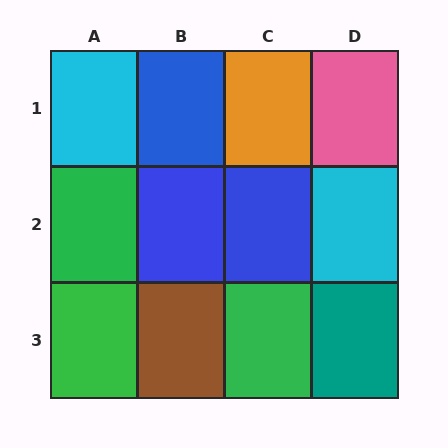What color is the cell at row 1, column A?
Cyan.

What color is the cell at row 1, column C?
Orange.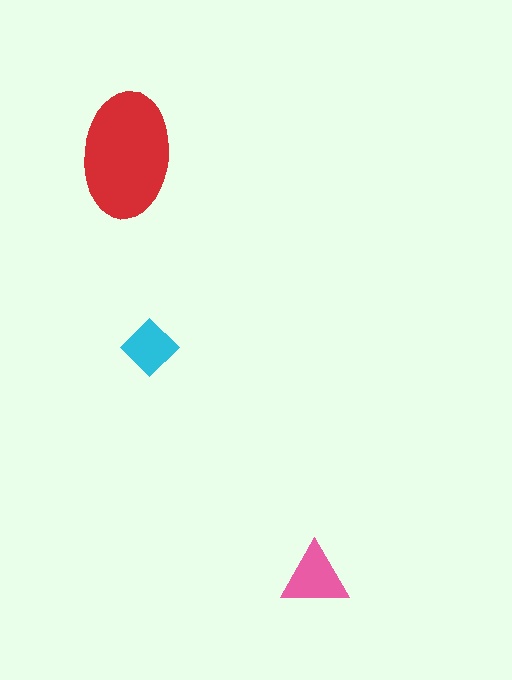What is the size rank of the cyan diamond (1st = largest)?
3rd.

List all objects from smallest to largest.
The cyan diamond, the pink triangle, the red ellipse.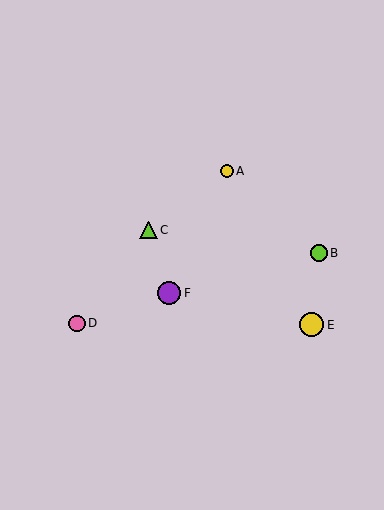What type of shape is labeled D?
Shape D is a pink circle.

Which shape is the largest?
The yellow circle (labeled E) is the largest.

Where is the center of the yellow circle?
The center of the yellow circle is at (312, 325).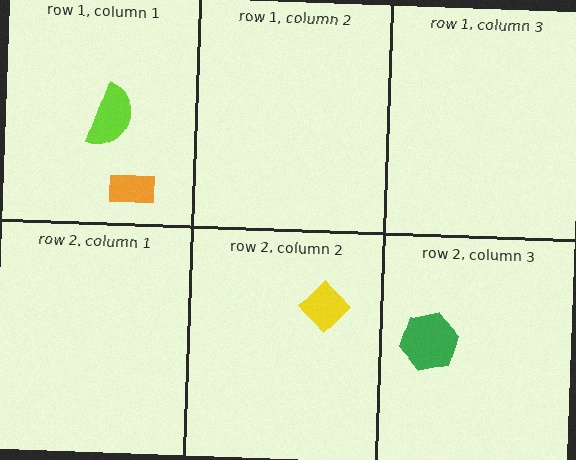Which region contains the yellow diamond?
The row 2, column 2 region.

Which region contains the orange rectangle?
The row 1, column 1 region.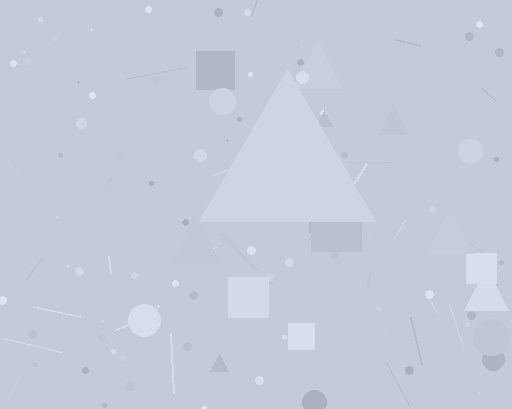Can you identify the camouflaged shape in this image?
The camouflaged shape is a triangle.